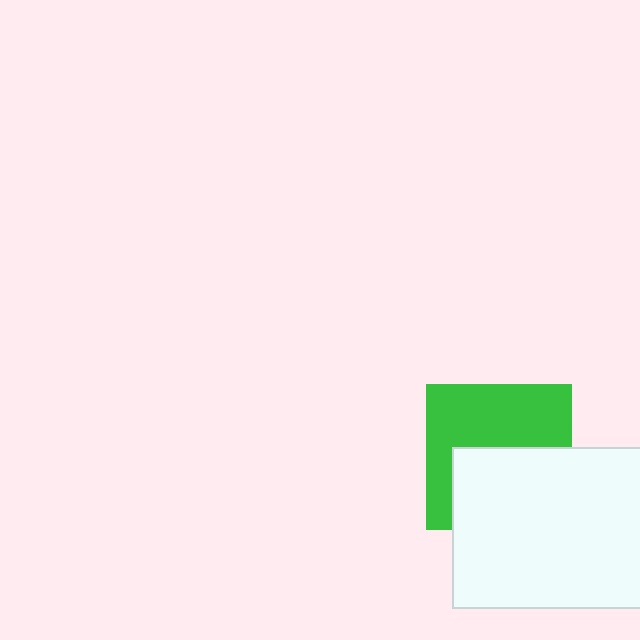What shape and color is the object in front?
The object in front is a white rectangle.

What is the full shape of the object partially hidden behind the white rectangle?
The partially hidden object is a green square.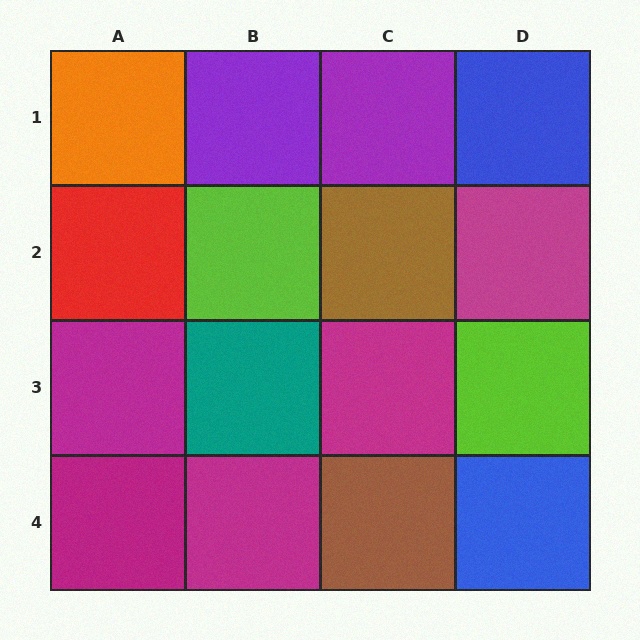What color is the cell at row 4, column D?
Blue.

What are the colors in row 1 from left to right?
Orange, purple, purple, blue.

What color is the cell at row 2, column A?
Red.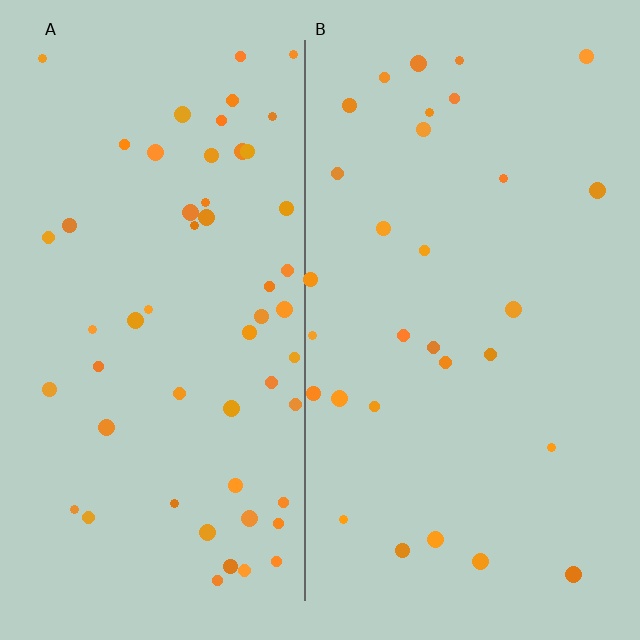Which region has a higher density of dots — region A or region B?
A (the left).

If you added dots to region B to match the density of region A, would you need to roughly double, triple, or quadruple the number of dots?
Approximately double.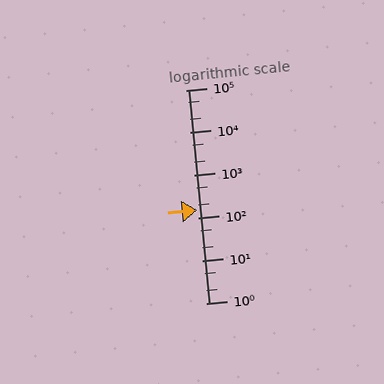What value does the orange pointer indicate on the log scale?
The pointer indicates approximately 150.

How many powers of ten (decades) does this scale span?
The scale spans 5 decades, from 1 to 100000.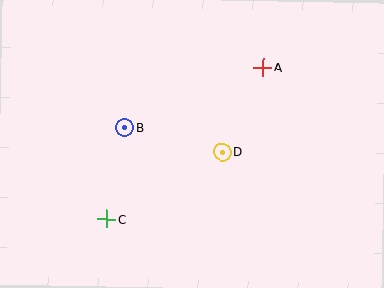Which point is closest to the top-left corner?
Point B is closest to the top-left corner.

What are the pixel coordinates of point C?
Point C is at (106, 219).